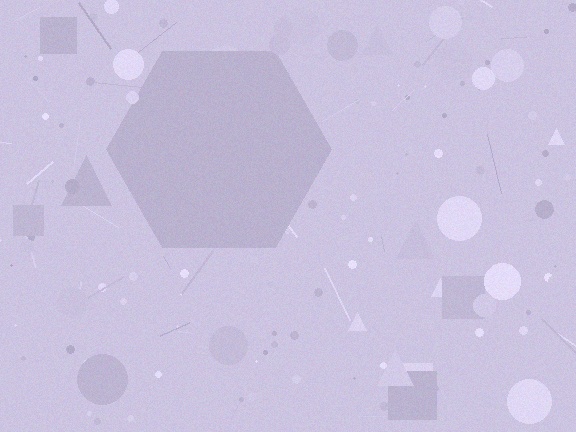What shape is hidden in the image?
A hexagon is hidden in the image.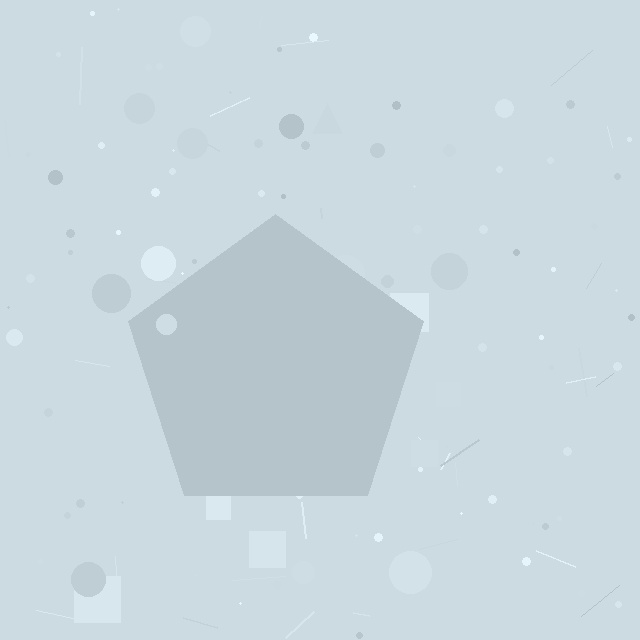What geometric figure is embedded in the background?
A pentagon is embedded in the background.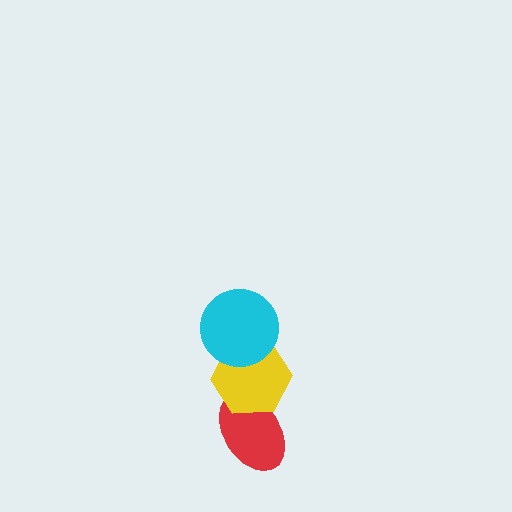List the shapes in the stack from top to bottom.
From top to bottom: the cyan circle, the yellow hexagon, the red ellipse.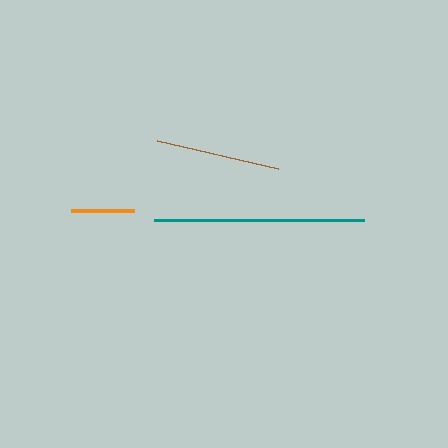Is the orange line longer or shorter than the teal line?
The teal line is longer than the orange line.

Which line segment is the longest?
The teal line is the longest at approximately 210 pixels.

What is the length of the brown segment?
The brown segment is approximately 124 pixels long.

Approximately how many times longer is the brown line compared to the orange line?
The brown line is approximately 1.9 times the length of the orange line.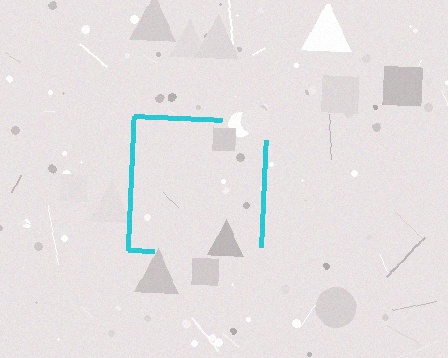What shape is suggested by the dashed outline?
The dashed outline suggests a square.